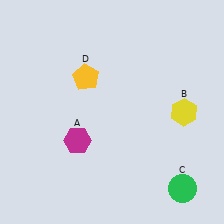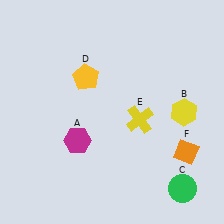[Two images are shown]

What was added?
A yellow cross (E), an orange diamond (F) were added in Image 2.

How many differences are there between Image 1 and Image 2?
There are 2 differences between the two images.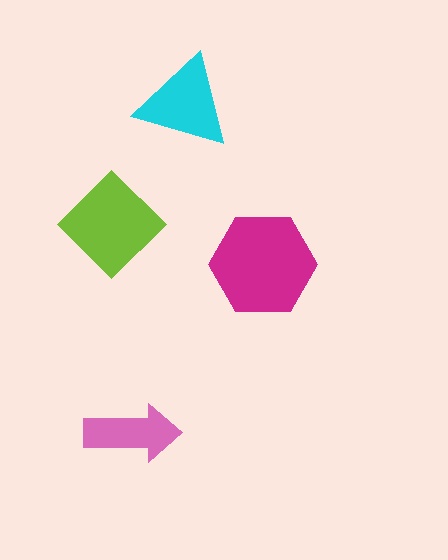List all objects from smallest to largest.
The pink arrow, the cyan triangle, the lime diamond, the magenta hexagon.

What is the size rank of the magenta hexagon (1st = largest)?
1st.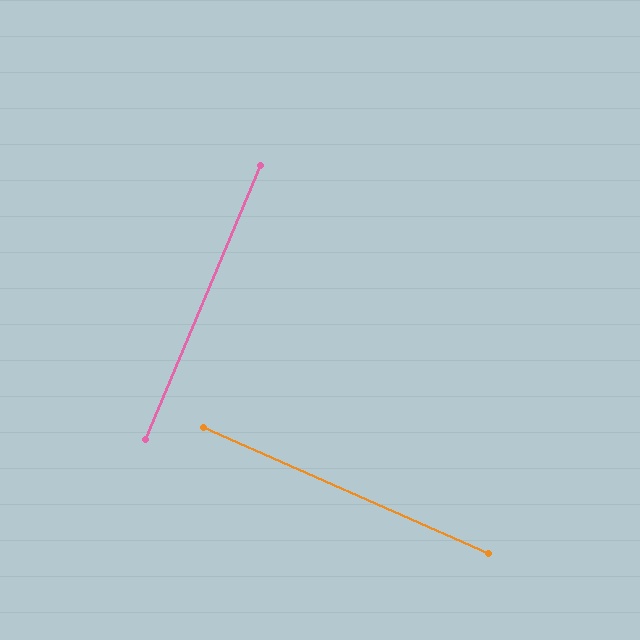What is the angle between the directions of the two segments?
Approximately 89 degrees.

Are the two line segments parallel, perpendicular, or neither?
Perpendicular — they meet at approximately 89°.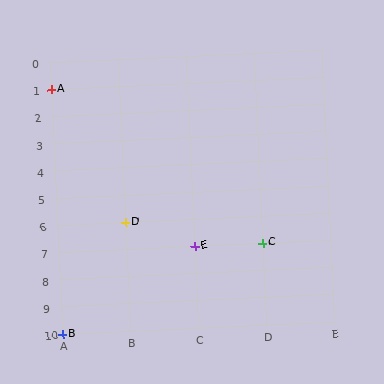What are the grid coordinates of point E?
Point E is at grid coordinates (C, 7).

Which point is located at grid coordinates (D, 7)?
Point C is at (D, 7).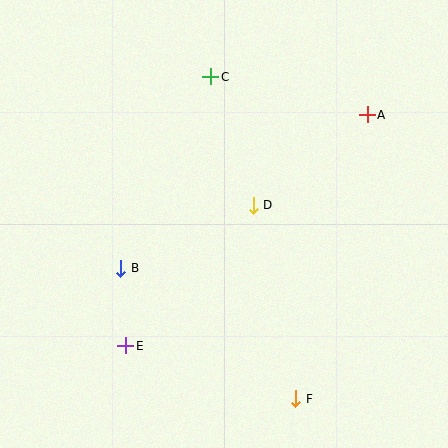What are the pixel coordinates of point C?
Point C is at (211, 77).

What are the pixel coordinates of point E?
Point E is at (126, 346).